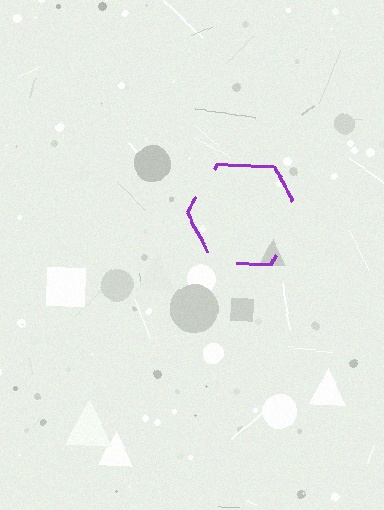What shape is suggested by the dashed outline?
The dashed outline suggests a hexagon.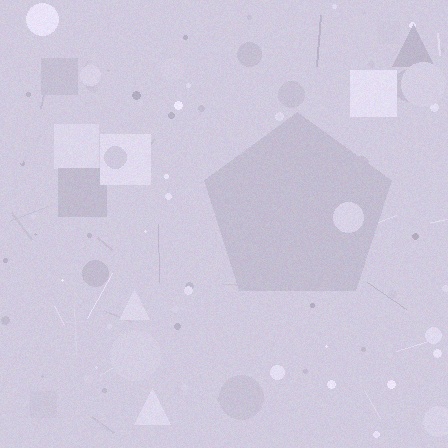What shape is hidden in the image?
A pentagon is hidden in the image.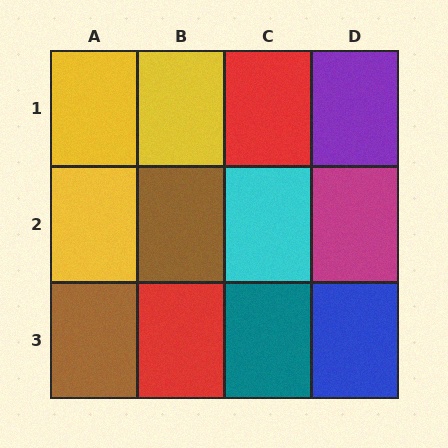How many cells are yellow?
3 cells are yellow.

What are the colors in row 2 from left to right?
Yellow, brown, cyan, magenta.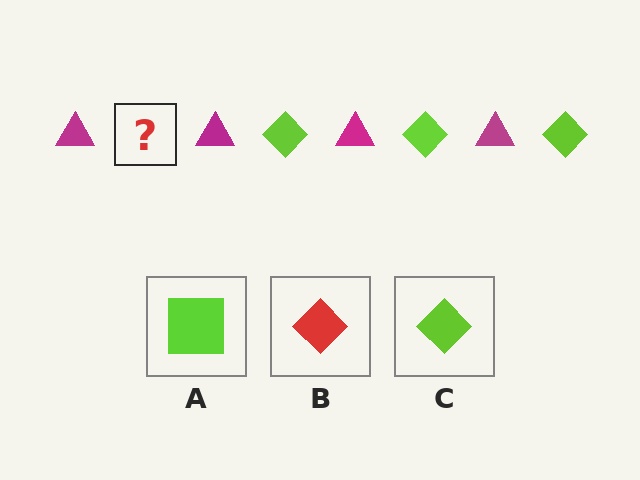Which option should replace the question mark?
Option C.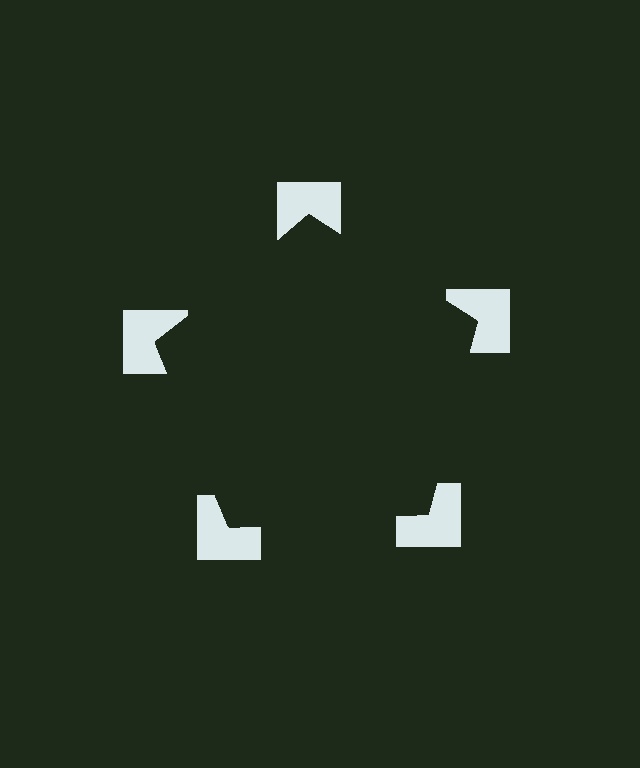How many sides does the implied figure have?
5 sides.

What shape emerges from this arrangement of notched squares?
An illusory pentagon — its edges are inferred from the aligned wedge cuts in the notched squares, not physically drawn.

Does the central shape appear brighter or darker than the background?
It typically appears slightly darker than the background, even though no actual brightness change is drawn.